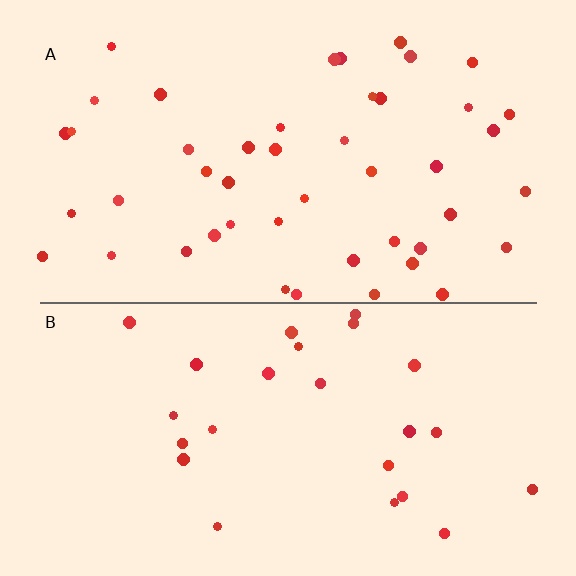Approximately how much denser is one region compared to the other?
Approximately 1.9× — region A over region B.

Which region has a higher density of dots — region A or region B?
A (the top).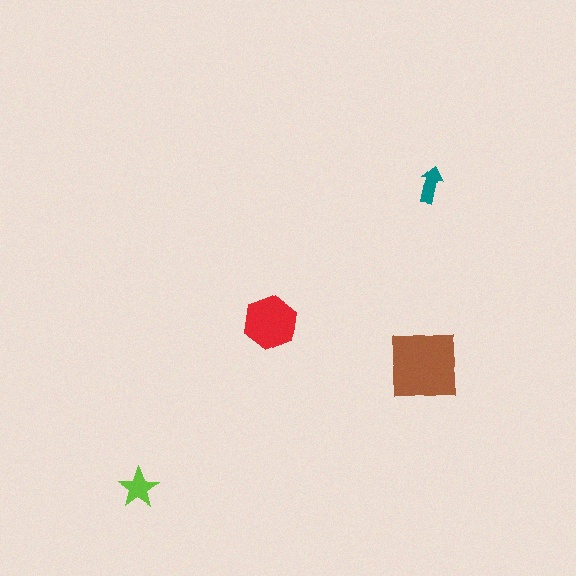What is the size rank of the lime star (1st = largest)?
3rd.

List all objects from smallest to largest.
The teal arrow, the lime star, the red hexagon, the brown square.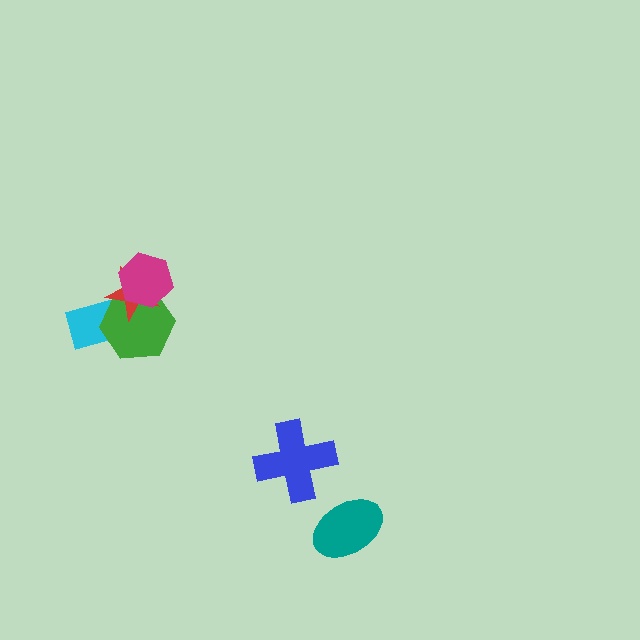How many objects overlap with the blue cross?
0 objects overlap with the blue cross.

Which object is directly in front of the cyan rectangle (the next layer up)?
The green hexagon is directly in front of the cyan rectangle.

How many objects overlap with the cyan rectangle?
2 objects overlap with the cyan rectangle.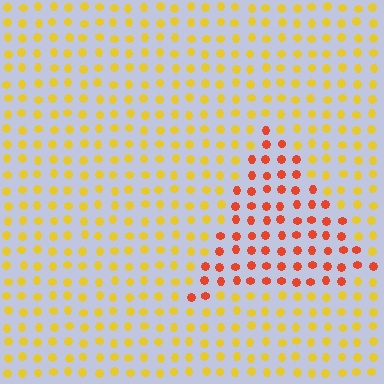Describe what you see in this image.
The image is filled with small yellow elements in a uniform arrangement. A triangle-shaped region is visible where the elements are tinted to a slightly different hue, forming a subtle color boundary.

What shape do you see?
I see a triangle.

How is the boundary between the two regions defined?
The boundary is defined purely by a slight shift in hue (about 43 degrees). Spacing, size, and orientation are identical on both sides.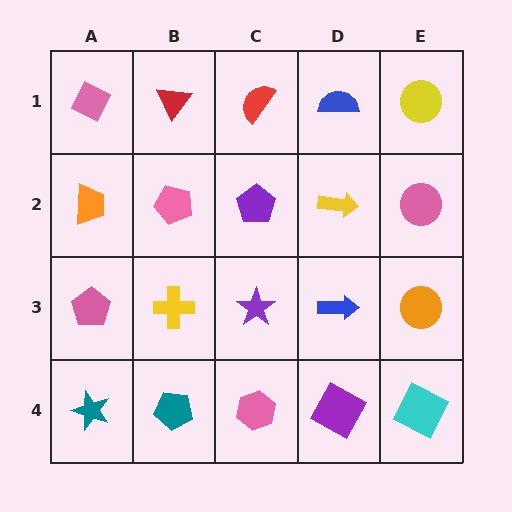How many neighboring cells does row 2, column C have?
4.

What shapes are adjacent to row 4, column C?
A purple star (row 3, column C), a teal pentagon (row 4, column B), a purple square (row 4, column D).